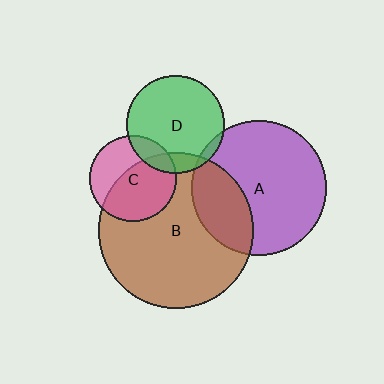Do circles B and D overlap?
Yes.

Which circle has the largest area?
Circle B (brown).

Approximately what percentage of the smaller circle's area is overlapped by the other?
Approximately 15%.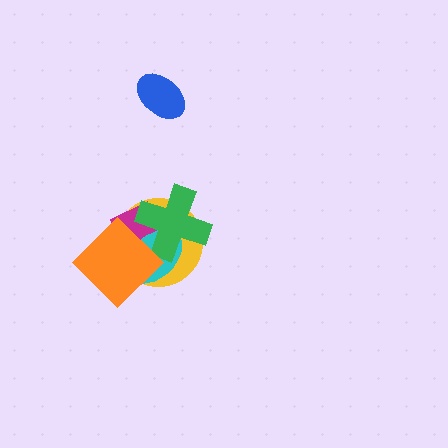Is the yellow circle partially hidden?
Yes, it is partially covered by another shape.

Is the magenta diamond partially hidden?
Yes, it is partially covered by another shape.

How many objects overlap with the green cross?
4 objects overlap with the green cross.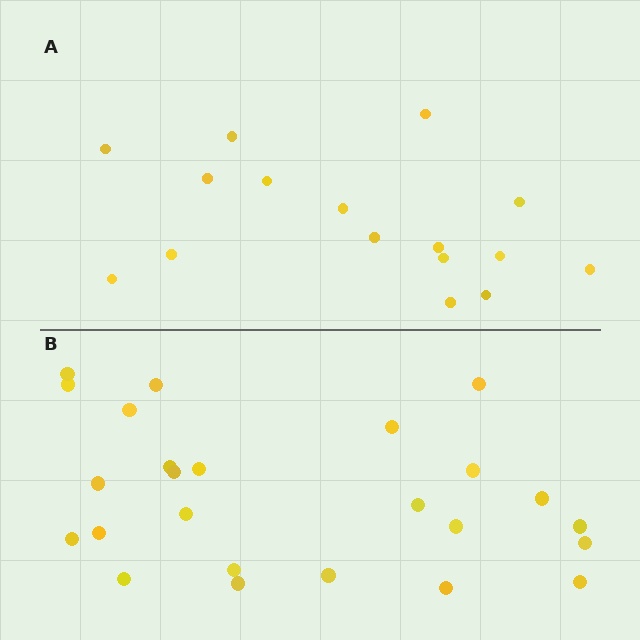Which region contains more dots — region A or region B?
Region B (the bottom region) has more dots.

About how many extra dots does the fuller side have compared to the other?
Region B has roughly 8 or so more dots than region A.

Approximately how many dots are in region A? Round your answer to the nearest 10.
About 20 dots. (The exact count is 16, which rounds to 20.)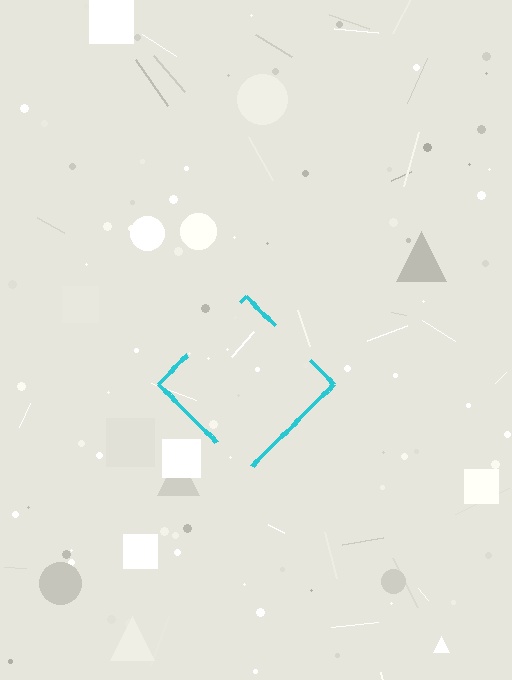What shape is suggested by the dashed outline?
The dashed outline suggests a diamond.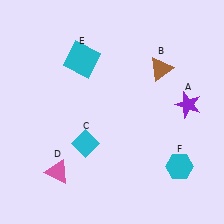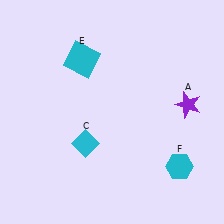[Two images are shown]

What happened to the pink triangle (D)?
The pink triangle (D) was removed in Image 2. It was in the bottom-left area of Image 1.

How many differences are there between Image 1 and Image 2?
There are 2 differences between the two images.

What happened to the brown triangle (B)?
The brown triangle (B) was removed in Image 2. It was in the top-right area of Image 1.